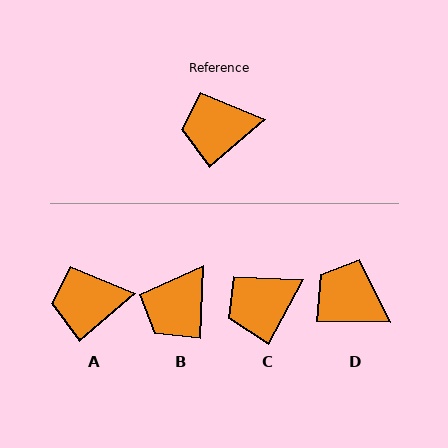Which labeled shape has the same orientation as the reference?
A.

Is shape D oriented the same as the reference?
No, it is off by about 42 degrees.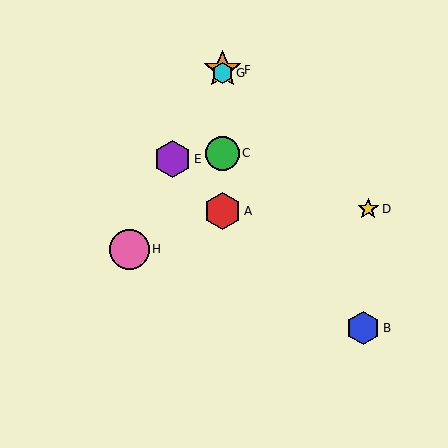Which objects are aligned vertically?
Objects A, C, F, G are aligned vertically.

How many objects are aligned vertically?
4 objects (A, C, F, G) are aligned vertically.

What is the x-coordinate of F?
Object F is at x≈222.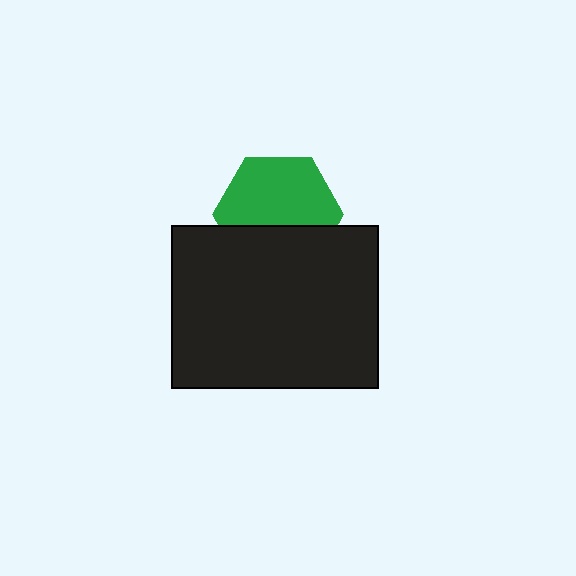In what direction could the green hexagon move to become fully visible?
The green hexagon could move up. That would shift it out from behind the black rectangle entirely.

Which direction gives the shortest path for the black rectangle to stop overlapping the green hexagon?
Moving down gives the shortest separation.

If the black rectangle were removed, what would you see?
You would see the complete green hexagon.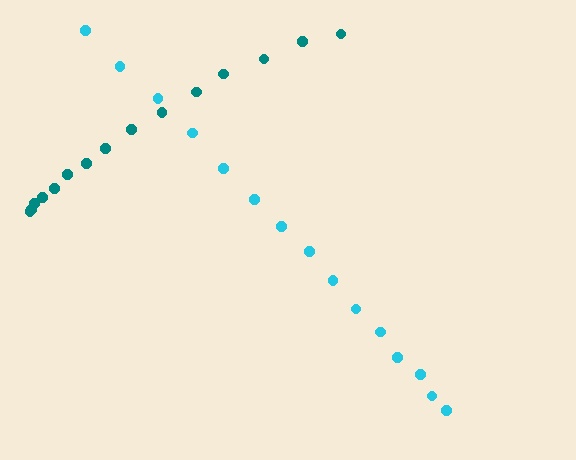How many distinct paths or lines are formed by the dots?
There are 2 distinct paths.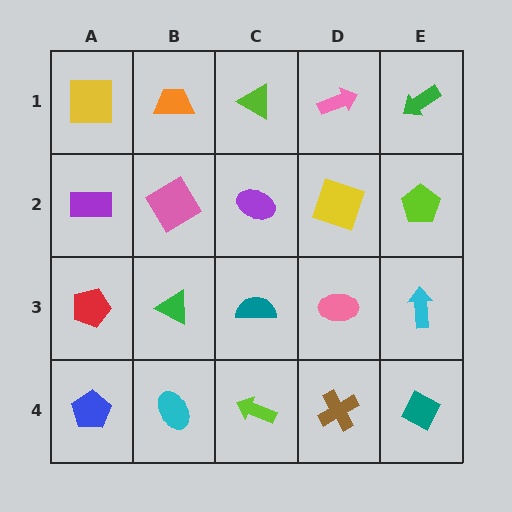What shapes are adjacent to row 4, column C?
A teal semicircle (row 3, column C), a cyan ellipse (row 4, column B), a brown cross (row 4, column D).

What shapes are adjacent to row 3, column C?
A purple ellipse (row 2, column C), a lime arrow (row 4, column C), a green triangle (row 3, column B), a pink ellipse (row 3, column D).